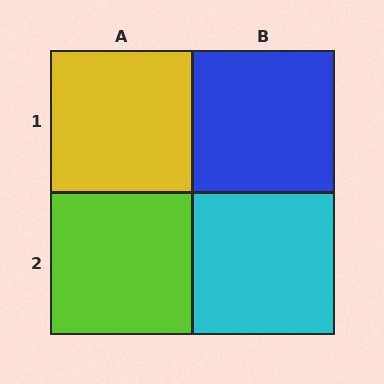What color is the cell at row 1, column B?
Blue.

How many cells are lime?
1 cell is lime.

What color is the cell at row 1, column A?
Yellow.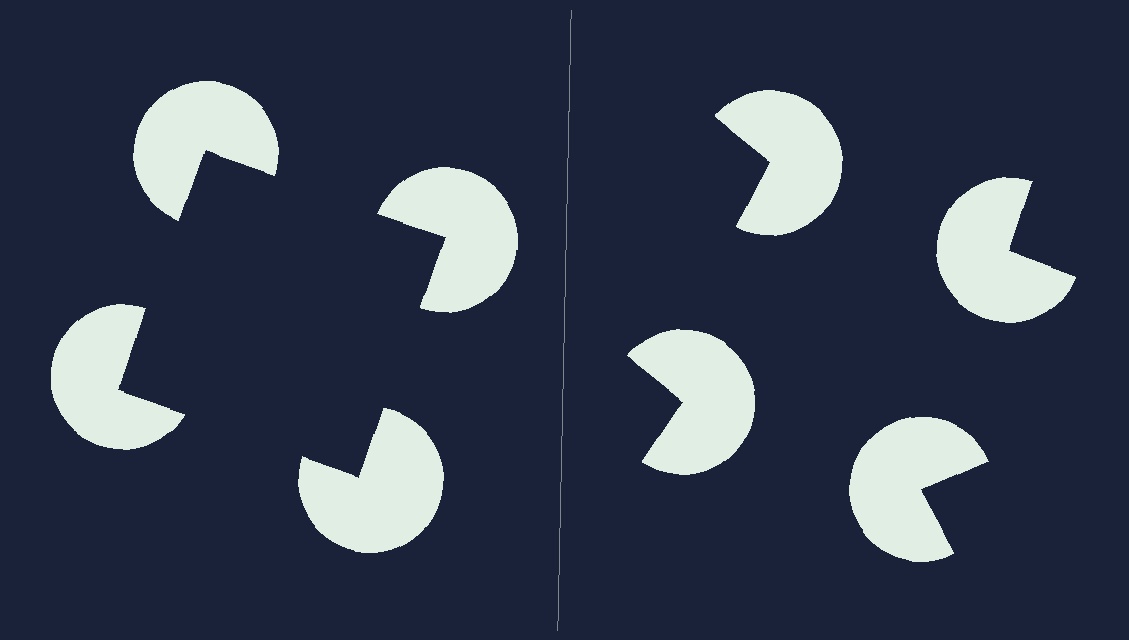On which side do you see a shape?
An illusory square appears on the left side. On the right side the wedge cuts are rotated, so no coherent shape forms.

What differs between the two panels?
The pac-man discs are positioned identically on both sides; only the wedge orientations differ. On the left they align to a square; on the right they are misaligned.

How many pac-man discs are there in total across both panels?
8 — 4 on each side.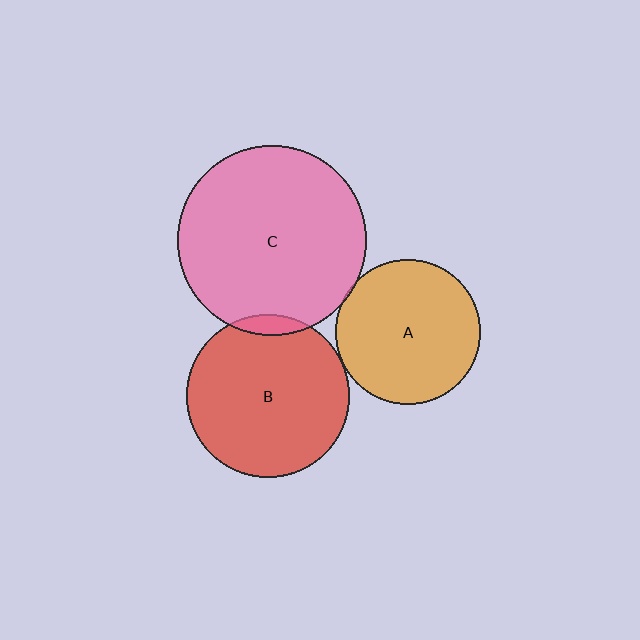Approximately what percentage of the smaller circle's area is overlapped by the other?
Approximately 5%.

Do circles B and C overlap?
Yes.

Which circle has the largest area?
Circle C (pink).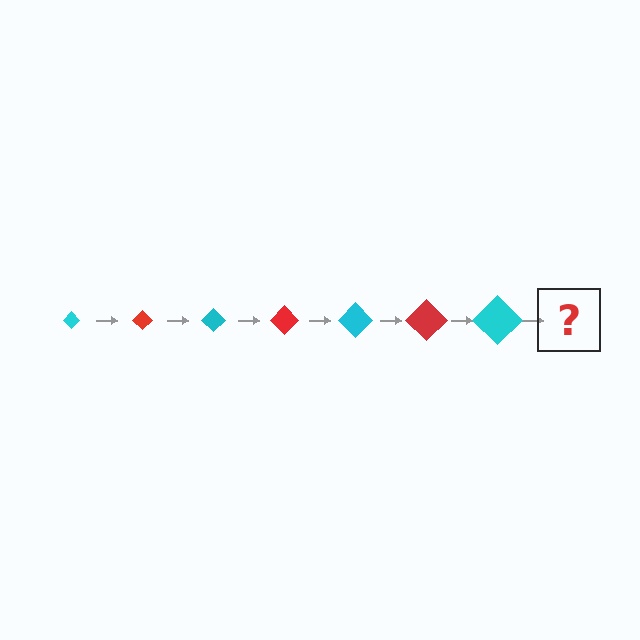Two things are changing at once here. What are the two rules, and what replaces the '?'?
The two rules are that the diamond grows larger each step and the color cycles through cyan and red. The '?' should be a red diamond, larger than the previous one.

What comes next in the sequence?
The next element should be a red diamond, larger than the previous one.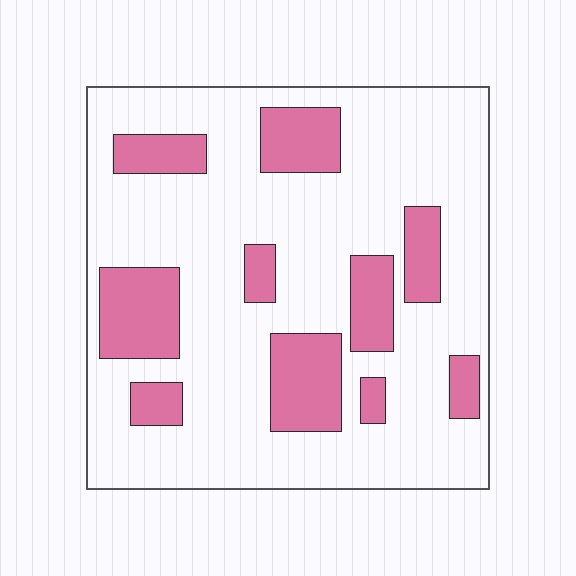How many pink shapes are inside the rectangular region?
10.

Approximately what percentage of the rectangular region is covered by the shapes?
Approximately 25%.